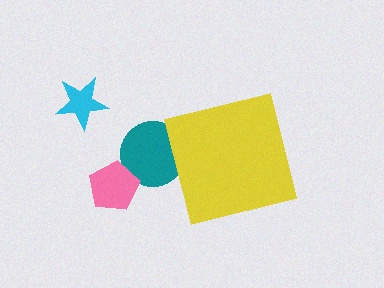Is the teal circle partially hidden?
Yes, the teal circle is partially hidden behind the yellow square.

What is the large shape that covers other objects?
A yellow square.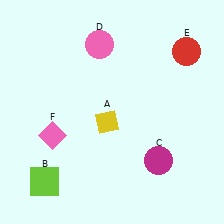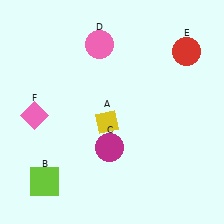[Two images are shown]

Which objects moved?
The objects that moved are: the magenta circle (C), the pink diamond (F).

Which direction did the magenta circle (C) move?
The magenta circle (C) moved left.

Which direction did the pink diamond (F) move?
The pink diamond (F) moved up.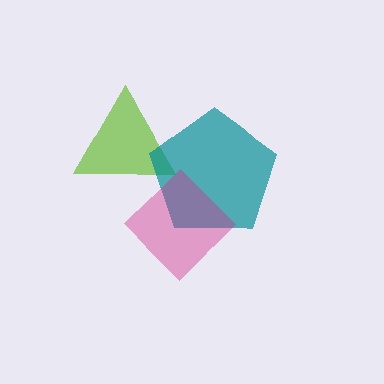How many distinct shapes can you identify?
There are 3 distinct shapes: a lime triangle, a teal pentagon, a magenta diamond.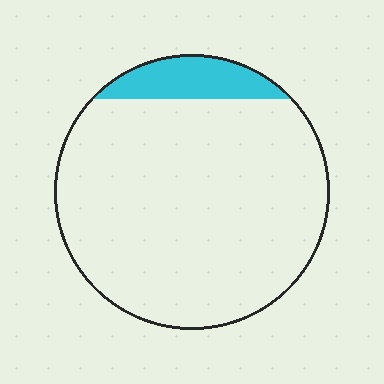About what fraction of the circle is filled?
About one tenth (1/10).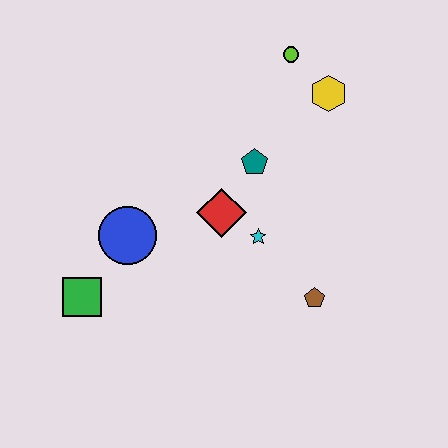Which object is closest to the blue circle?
The green square is closest to the blue circle.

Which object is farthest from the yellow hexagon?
The green square is farthest from the yellow hexagon.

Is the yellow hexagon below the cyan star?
No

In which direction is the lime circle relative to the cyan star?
The lime circle is above the cyan star.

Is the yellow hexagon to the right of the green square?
Yes